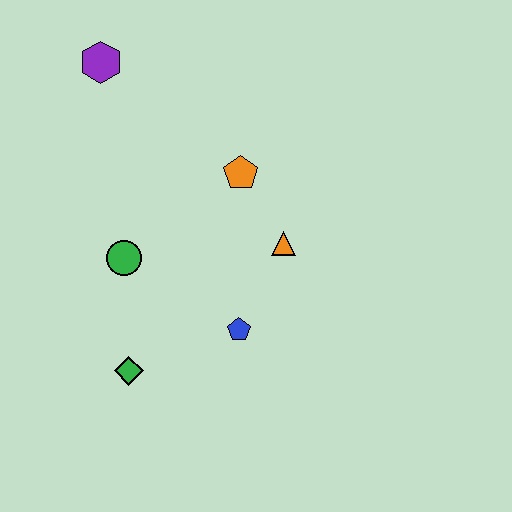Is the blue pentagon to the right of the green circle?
Yes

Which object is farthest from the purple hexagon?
The green diamond is farthest from the purple hexagon.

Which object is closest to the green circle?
The green diamond is closest to the green circle.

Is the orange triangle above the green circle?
Yes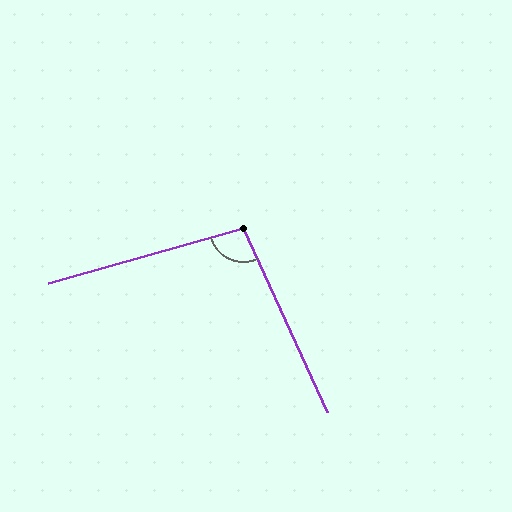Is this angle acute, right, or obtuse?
It is obtuse.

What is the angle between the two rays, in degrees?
Approximately 99 degrees.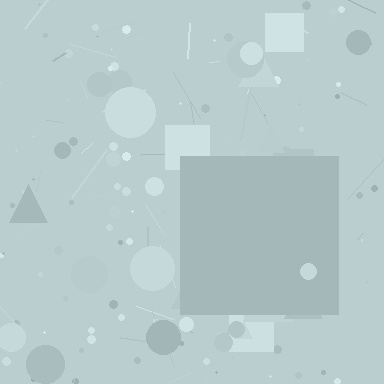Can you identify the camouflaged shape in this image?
The camouflaged shape is a square.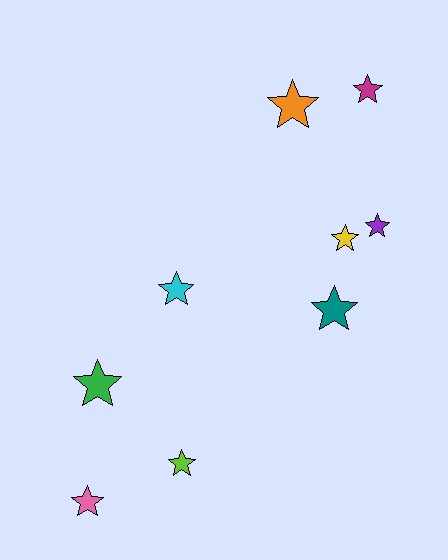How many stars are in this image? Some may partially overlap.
There are 9 stars.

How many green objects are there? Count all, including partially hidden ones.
There is 1 green object.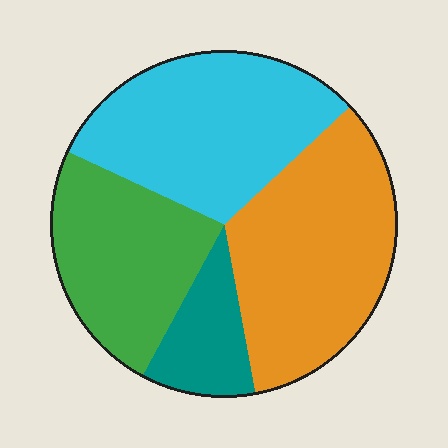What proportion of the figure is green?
Green takes up less than a quarter of the figure.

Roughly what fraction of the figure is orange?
Orange covers around 35% of the figure.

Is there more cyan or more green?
Cyan.